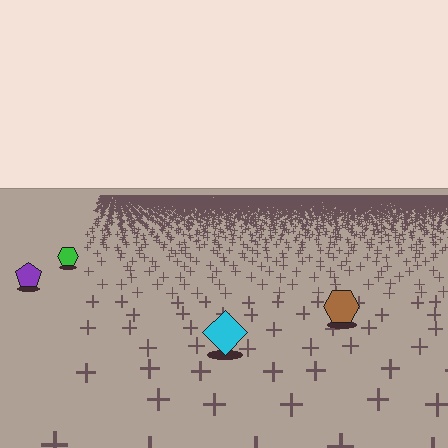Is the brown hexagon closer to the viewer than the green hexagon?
Yes. The brown hexagon is closer — you can tell from the texture gradient: the ground texture is coarser near it.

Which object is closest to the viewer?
The cyan diamond is closest. The texture marks near it are larger and more spread out.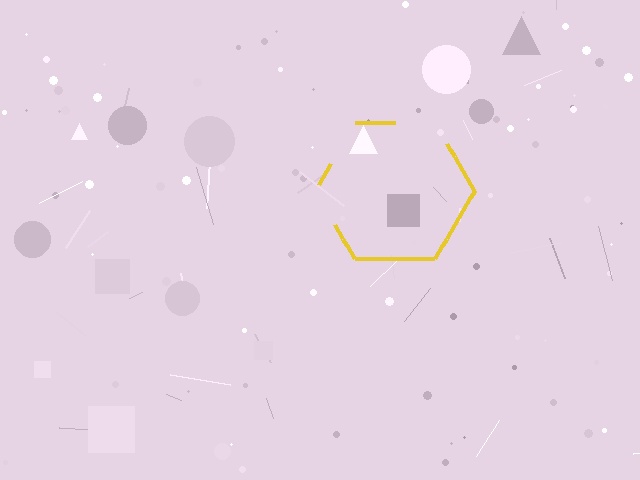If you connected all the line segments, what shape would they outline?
They would outline a hexagon.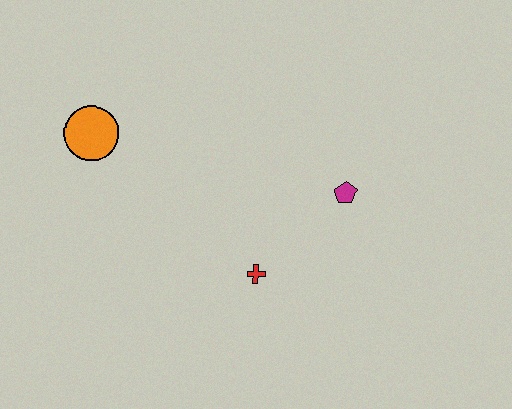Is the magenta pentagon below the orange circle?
Yes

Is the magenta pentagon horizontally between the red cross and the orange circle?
No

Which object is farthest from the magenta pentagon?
The orange circle is farthest from the magenta pentagon.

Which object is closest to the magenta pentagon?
The red cross is closest to the magenta pentagon.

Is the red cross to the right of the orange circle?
Yes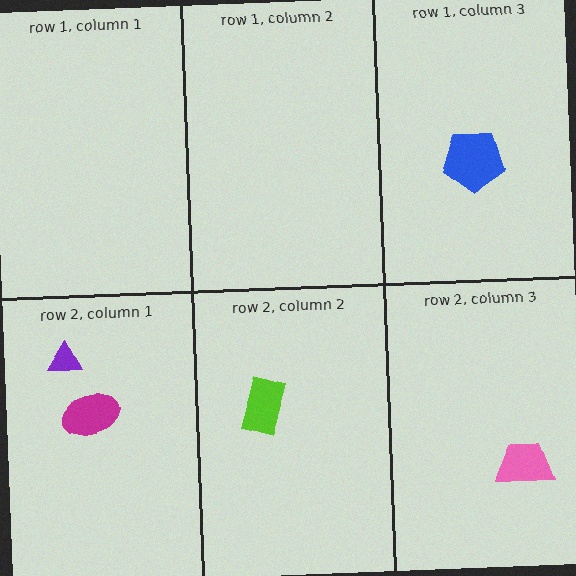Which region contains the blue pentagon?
The row 1, column 3 region.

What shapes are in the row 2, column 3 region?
The pink trapezoid.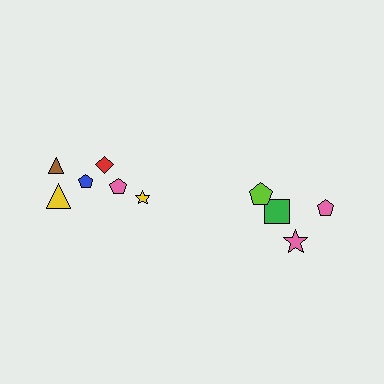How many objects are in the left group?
There are 6 objects.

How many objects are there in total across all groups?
There are 10 objects.